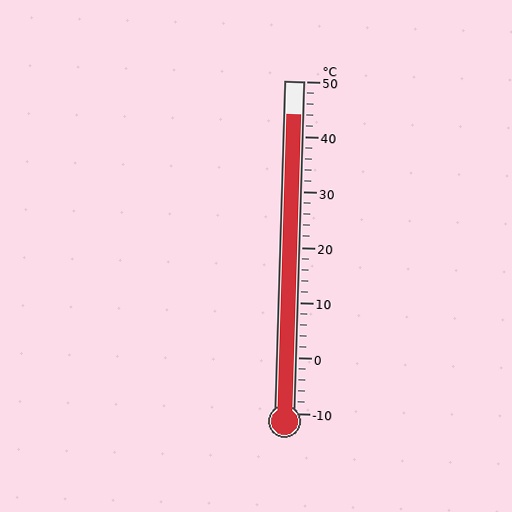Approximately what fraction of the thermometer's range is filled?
The thermometer is filled to approximately 90% of its range.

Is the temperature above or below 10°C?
The temperature is above 10°C.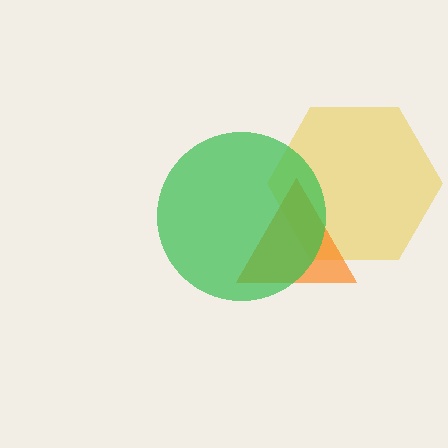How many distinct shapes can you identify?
There are 3 distinct shapes: a yellow hexagon, an orange triangle, a green circle.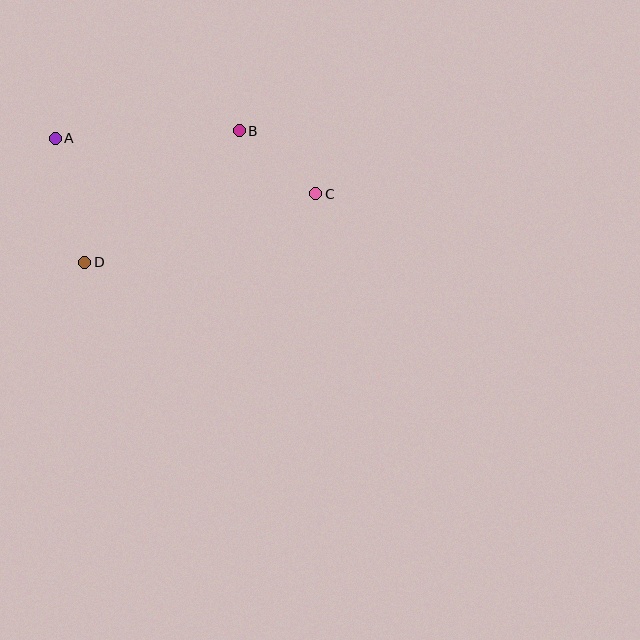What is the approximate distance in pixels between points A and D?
The distance between A and D is approximately 127 pixels.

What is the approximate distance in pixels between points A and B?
The distance between A and B is approximately 184 pixels.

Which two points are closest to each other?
Points B and C are closest to each other.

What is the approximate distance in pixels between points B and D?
The distance between B and D is approximately 203 pixels.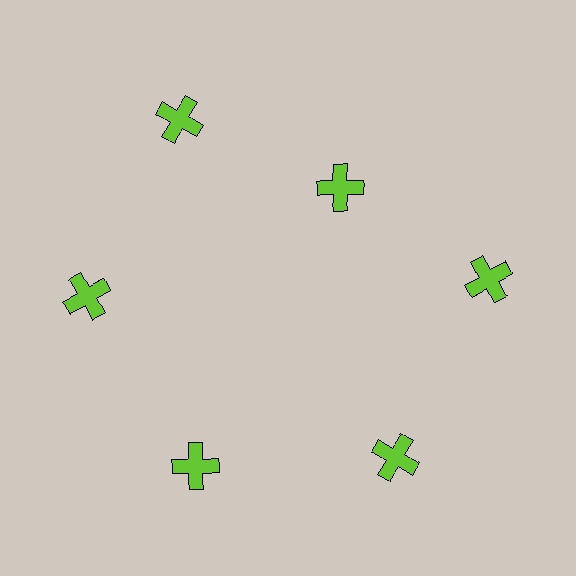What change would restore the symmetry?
The symmetry would be restored by moving it outward, back onto the ring so that all 6 crosses sit at equal angles and equal distance from the center.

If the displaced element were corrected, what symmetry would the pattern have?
It would have 6-fold rotational symmetry — the pattern would map onto itself every 60 degrees.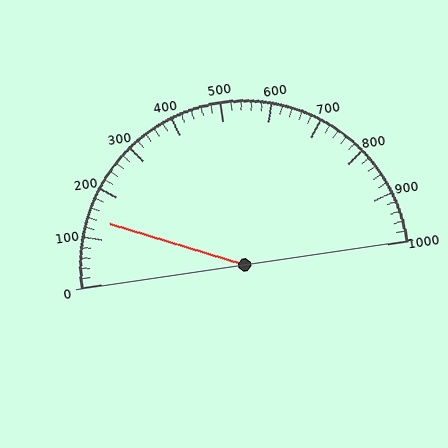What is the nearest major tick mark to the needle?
The nearest major tick mark is 100.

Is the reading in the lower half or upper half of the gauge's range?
The reading is in the lower half of the range (0 to 1000).